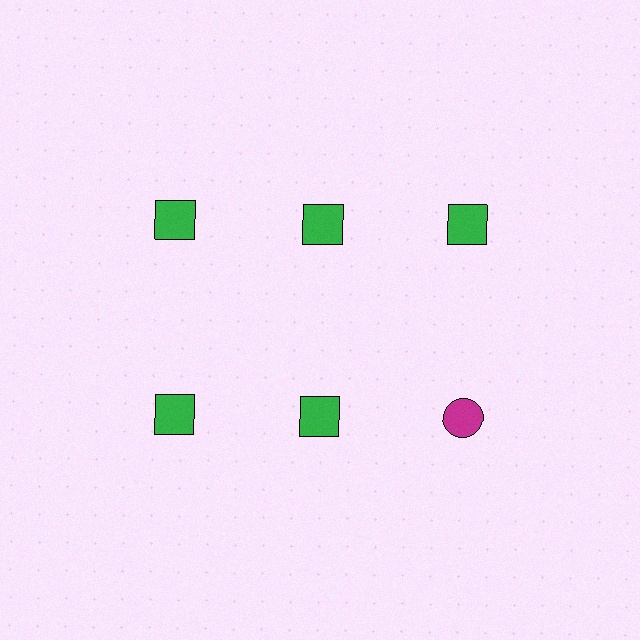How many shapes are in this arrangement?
There are 6 shapes arranged in a grid pattern.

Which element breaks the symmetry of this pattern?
The magenta circle in the second row, center column breaks the symmetry. All other shapes are green squares.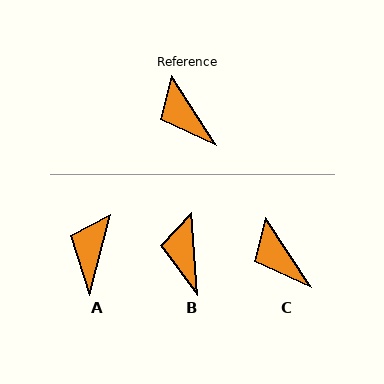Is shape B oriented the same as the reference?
No, it is off by about 28 degrees.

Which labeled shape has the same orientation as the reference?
C.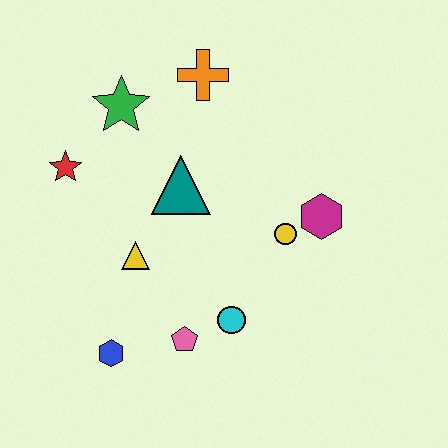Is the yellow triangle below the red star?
Yes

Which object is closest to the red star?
The green star is closest to the red star.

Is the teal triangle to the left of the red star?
No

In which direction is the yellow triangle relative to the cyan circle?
The yellow triangle is to the left of the cyan circle.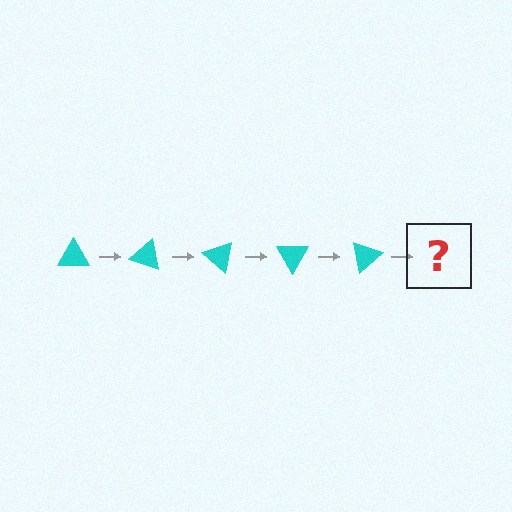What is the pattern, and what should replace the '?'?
The pattern is that the triangle rotates 20 degrees each step. The '?' should be a cyan triangle rotated 100 degrees.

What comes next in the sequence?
The next element should be a cyan triangle rotated 100 degrees.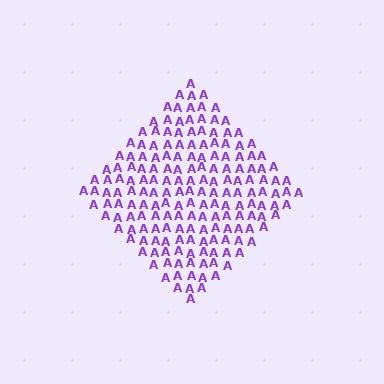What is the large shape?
The large shape is a diamond.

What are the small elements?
The small elements are letter A's.